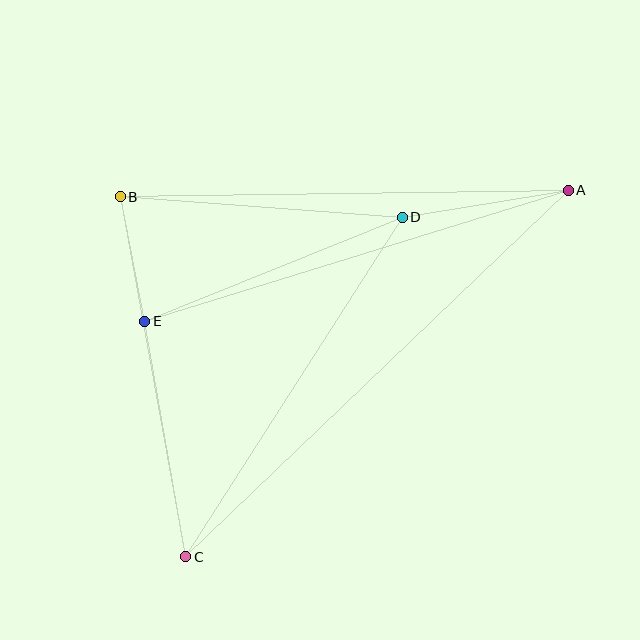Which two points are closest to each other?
Points B and E are closest to each other.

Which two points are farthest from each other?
Points A and C are farthest from each other.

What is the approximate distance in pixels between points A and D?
The distance between A and D is approximately 168 pixels.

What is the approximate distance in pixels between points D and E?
The distance between D and E is approximately 278 pixels.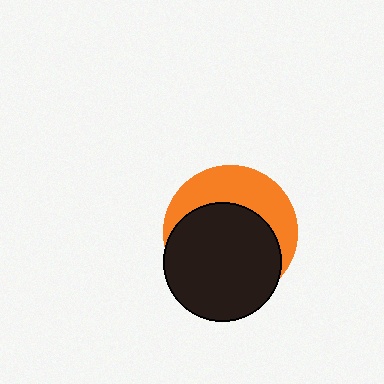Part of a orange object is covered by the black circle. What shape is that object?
It is a circle.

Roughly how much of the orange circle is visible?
A small part of it is visible (roughly 39%).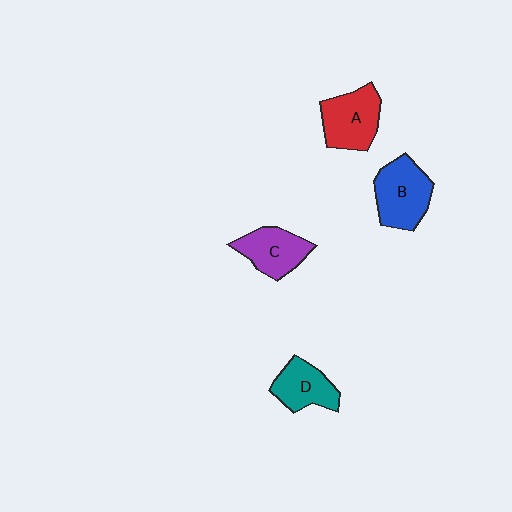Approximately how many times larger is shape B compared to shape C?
Approximately 1.2 times.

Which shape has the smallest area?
Shape D (teal).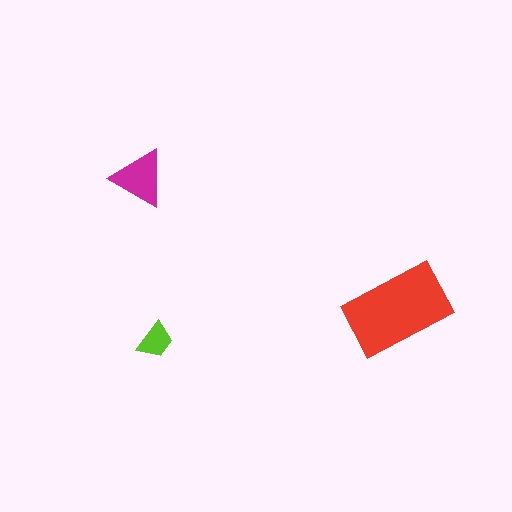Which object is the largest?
The red rectangle.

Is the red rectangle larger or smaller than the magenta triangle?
Larger.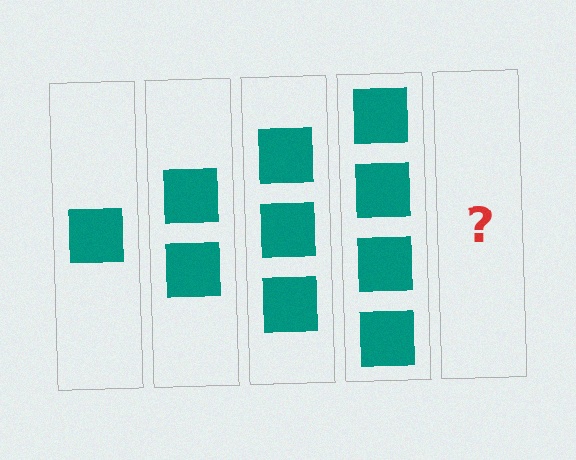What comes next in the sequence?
The next element should be 5 squares.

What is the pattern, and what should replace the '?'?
The pattern is that each step adds one more square. The '?' should be 5 squares.